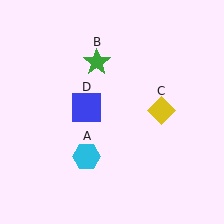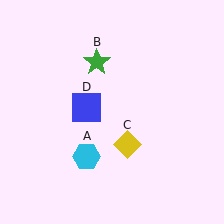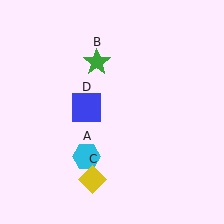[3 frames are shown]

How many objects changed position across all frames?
1 object changed position: yellow diamond (object C).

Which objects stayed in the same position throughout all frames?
Cyan hexagon (object A) and green star (object B) and blue square (object D) remained stationary.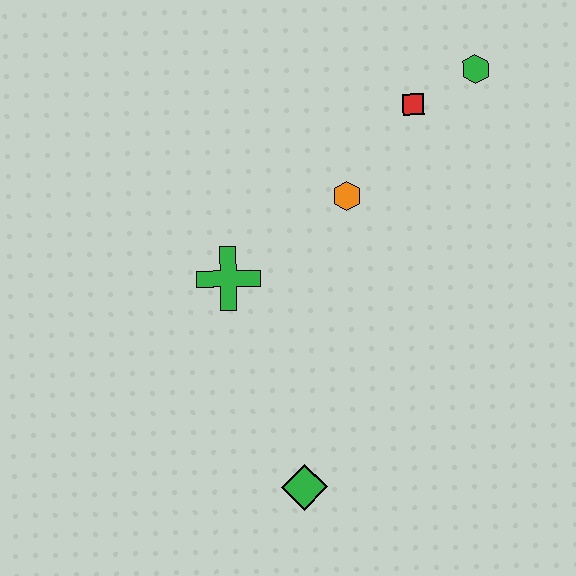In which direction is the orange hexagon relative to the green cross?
The orange hexagon is to the right of the green cross.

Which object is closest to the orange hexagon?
The red square is closest to the orange hexagon.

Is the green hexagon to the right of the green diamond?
Yes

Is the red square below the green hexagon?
Yes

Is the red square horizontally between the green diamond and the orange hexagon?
No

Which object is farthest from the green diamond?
The green hexagon is farthest from the green diamond.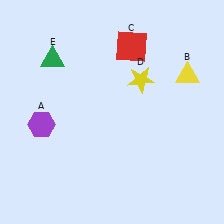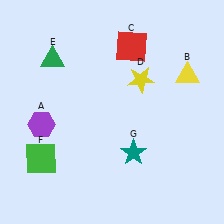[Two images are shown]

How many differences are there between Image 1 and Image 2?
There are 2 differences between the two images.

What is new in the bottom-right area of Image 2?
A teal star (G) was added in the bottom-right area of Image 2.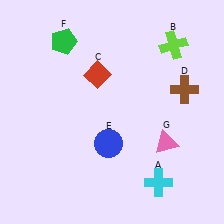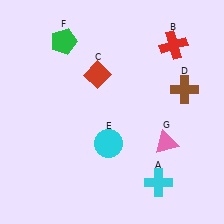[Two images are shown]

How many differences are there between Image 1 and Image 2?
There are 2 differences between the two images.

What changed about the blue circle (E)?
In Image 1, E is blue. In Image 2, it changed to cyan.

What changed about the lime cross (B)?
In Image 1, B is lime. In Image 2, it changed to red.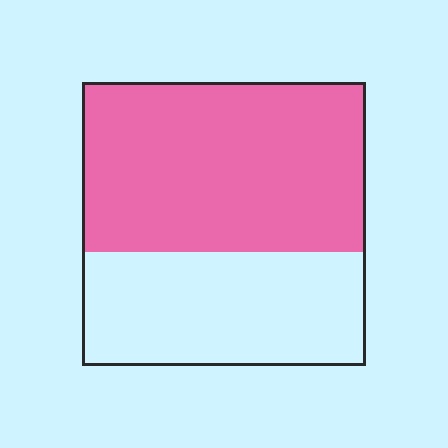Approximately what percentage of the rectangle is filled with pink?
Approximately 60%.